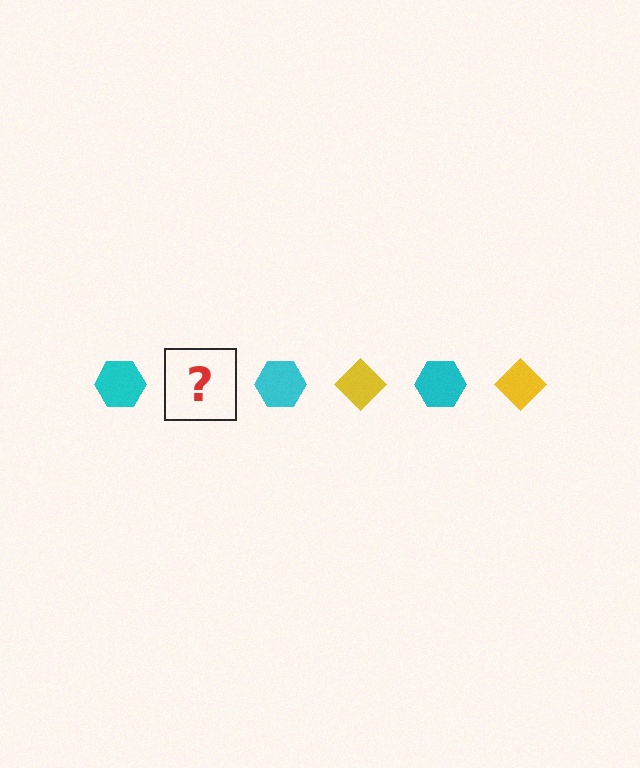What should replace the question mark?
The question mark should be replaced with a yellow diamond.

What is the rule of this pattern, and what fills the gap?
The rule is that the pattern alternates between cyan hexagon and yellow diamond. The gap should be filled with a yellow diamond.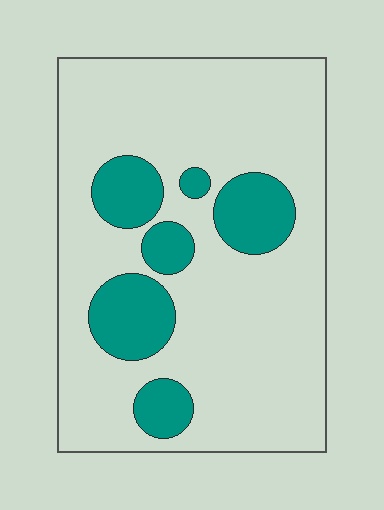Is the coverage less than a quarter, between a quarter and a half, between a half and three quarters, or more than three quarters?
Less than a quarter.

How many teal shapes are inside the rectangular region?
6.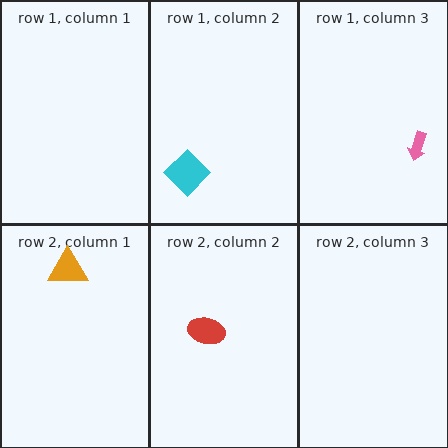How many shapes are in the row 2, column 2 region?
1.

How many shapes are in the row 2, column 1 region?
1.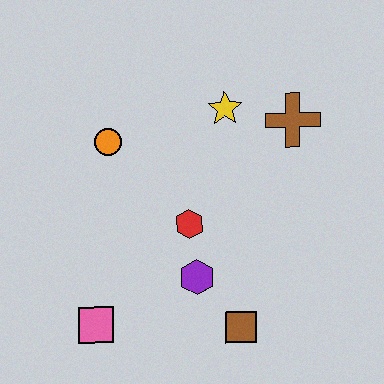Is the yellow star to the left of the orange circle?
No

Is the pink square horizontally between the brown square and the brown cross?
No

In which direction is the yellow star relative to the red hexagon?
The yellow star is above the red hexagon.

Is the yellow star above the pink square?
Yes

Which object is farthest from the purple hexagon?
The brown cross is farthest from the purple hexagon.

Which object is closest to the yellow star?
The brown cross is closest to the yellow star.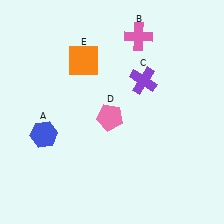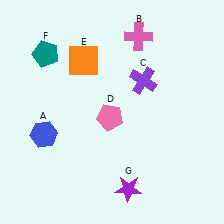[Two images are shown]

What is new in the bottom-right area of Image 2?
A purple star (G) was added in the bottom-right area of Image 2.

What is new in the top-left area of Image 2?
A teal pentagon (F) was added in the top-left area of Image 2.